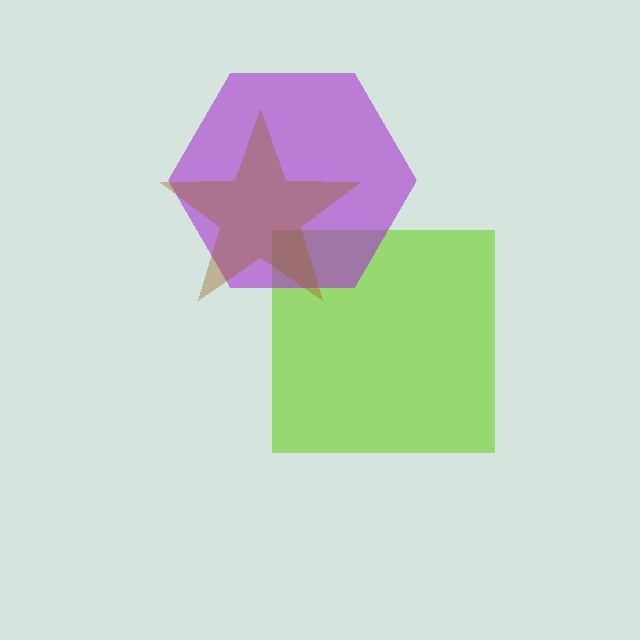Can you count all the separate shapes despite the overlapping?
Yes, there are 3 separate shapes.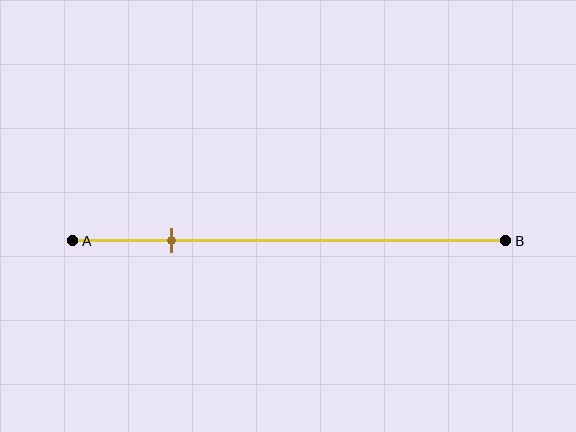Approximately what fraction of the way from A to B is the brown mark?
The brown mark is approximately 25% of the way from A to B.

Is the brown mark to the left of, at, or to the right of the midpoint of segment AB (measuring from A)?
The brown mark is to the left of the midpoint of segment AB.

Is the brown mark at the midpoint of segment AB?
No, the mark is at about 25% from A, not at the 50% midpoint.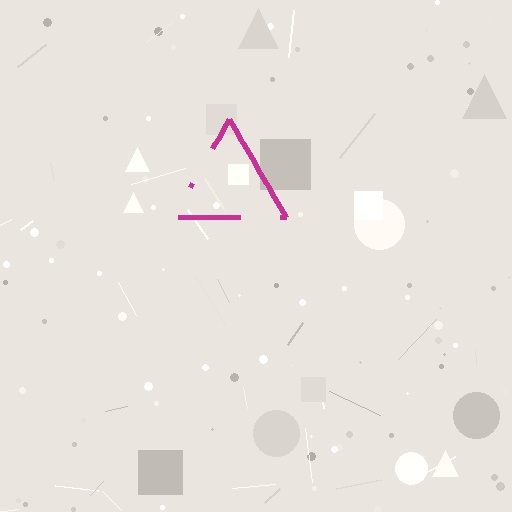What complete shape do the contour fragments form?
The contour fragments form a triangle.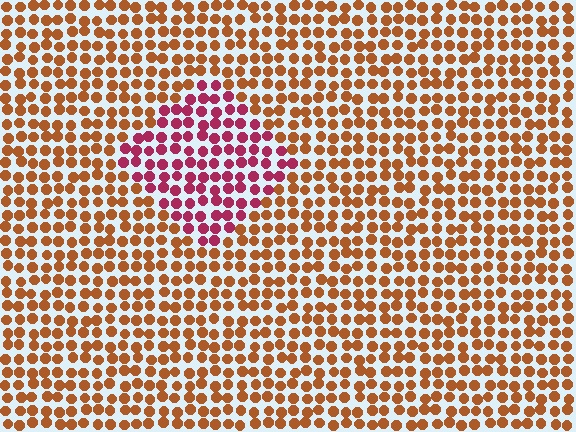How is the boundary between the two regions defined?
The boundary is defined purely by a slight shift in hue (about 47 degrees). Spacing, size, and orientation are identical on both sides.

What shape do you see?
I see a diamond.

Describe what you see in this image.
The image is filled with small brown elements in a uniform arrangement. A diamond-shaped region is visible where the elements are tinted to a slightly different hue, forming a subtle color boundary.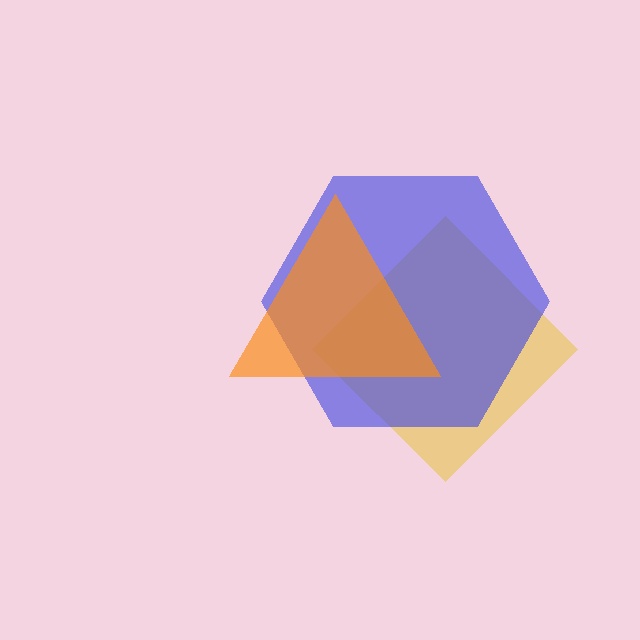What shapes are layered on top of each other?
The layered shapes are: a yellow diamond, a blue hexagon, an orange triangle.